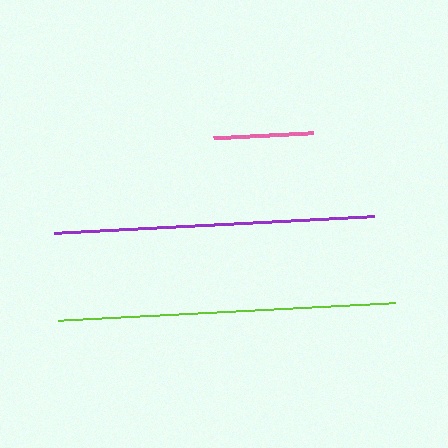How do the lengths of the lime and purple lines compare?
The lime and purple lines are approximately the same length.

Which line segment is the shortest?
The pink line is the shortest at approximately 100 pixels.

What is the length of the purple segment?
The purple segment is approximately 320 pixels long.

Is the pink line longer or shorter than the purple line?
The purple line is longer than the pink line.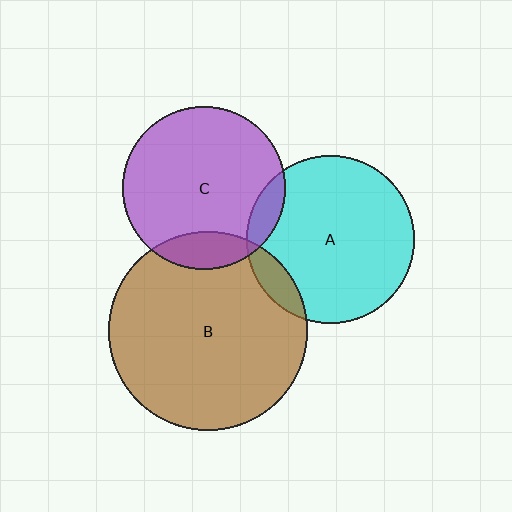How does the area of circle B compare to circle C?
Approximately 1.5 times.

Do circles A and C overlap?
Yes.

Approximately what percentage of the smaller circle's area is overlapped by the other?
Approximately 10%.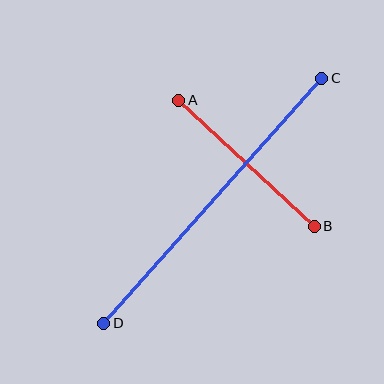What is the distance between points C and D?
The distance is approximately 328 pixels.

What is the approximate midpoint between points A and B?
The midpoint is at approximately (247, 163) pixels.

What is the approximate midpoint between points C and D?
The midpoint is at approximately (213, 201) pixels.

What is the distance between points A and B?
The distance is approximately 185 pixels.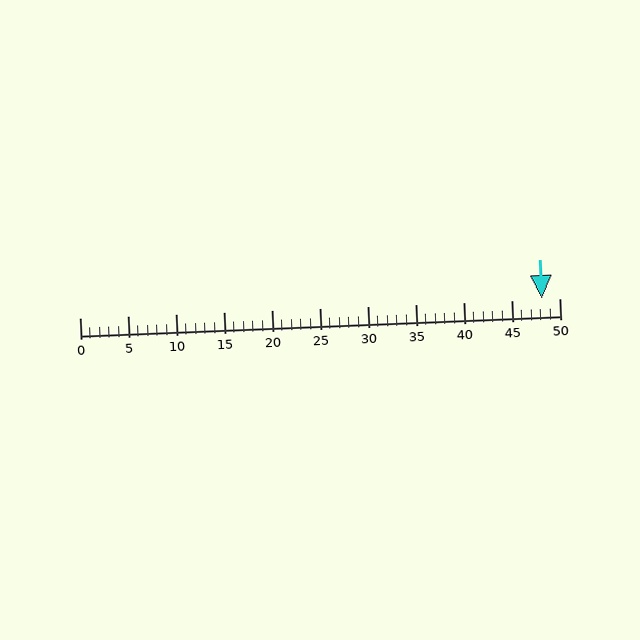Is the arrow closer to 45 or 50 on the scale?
The arrow is closer to 50.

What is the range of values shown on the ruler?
The ruler shows values from 0 to 50.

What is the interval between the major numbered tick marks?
The major tick marks are spaced 5 units apart.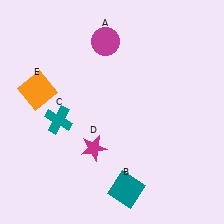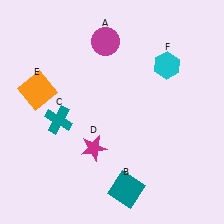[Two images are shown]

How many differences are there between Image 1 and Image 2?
There is 1 difference between the two images.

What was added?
A cyan hexagon (F) was added in Image 2.